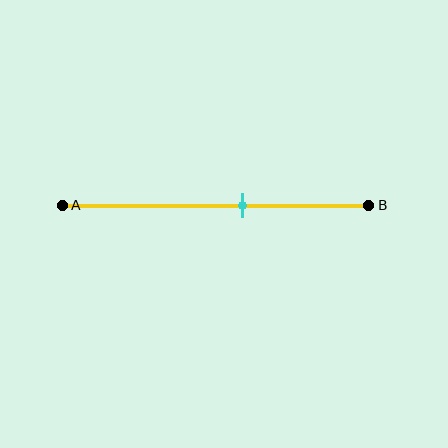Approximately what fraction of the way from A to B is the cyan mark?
The cyan mark is approximately 60% of the way from A to B.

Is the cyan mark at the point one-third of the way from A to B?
No, the mark is at about 60% from A, not at the 33% one-third point.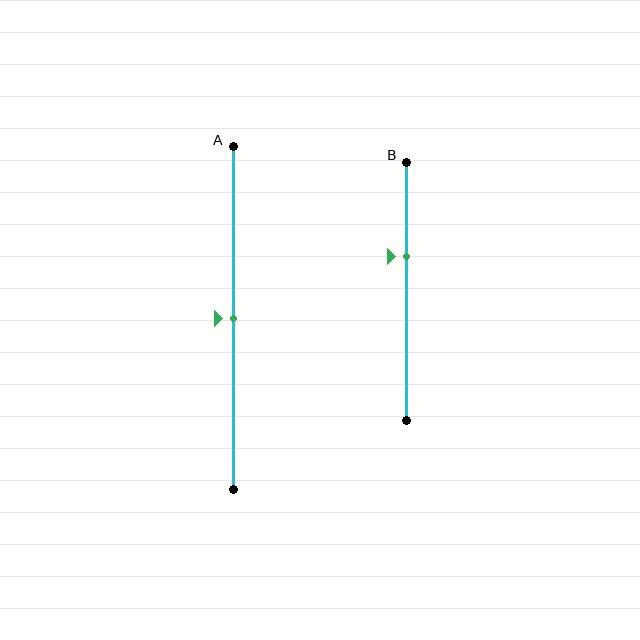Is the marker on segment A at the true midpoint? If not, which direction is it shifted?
Yes, the marker on segment A is at the true midpoint.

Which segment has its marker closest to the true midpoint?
Segment A has its marker closest to the true midpoint.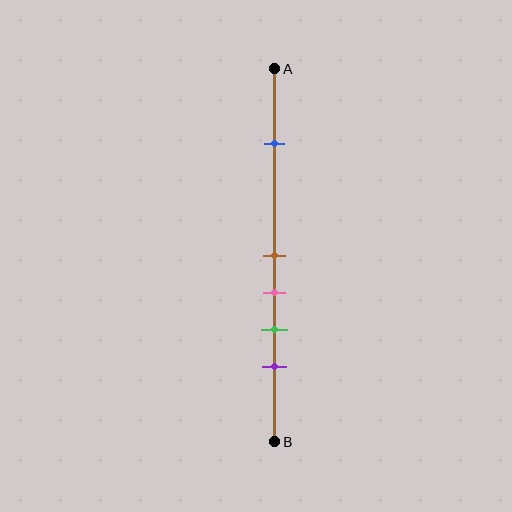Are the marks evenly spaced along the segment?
No, the marks are not evenly spaced.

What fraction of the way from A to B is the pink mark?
The pink mark is approximately 60% (0.6) of the way from A to B.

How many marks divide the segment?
There are 5 marks dividing the segment.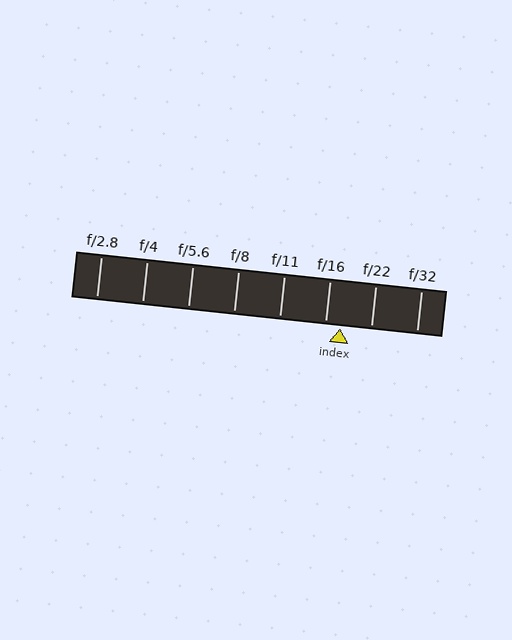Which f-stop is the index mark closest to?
The index mark is closest to f/16.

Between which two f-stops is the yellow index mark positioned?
The index mark is between f/16 and f/22.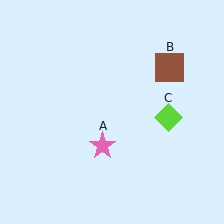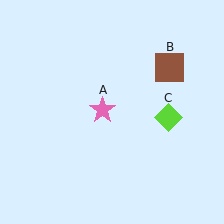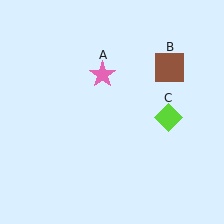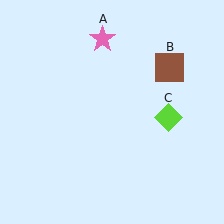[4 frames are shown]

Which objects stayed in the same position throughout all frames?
Brown square (object B) and lime diamond (object C) remained stationary.